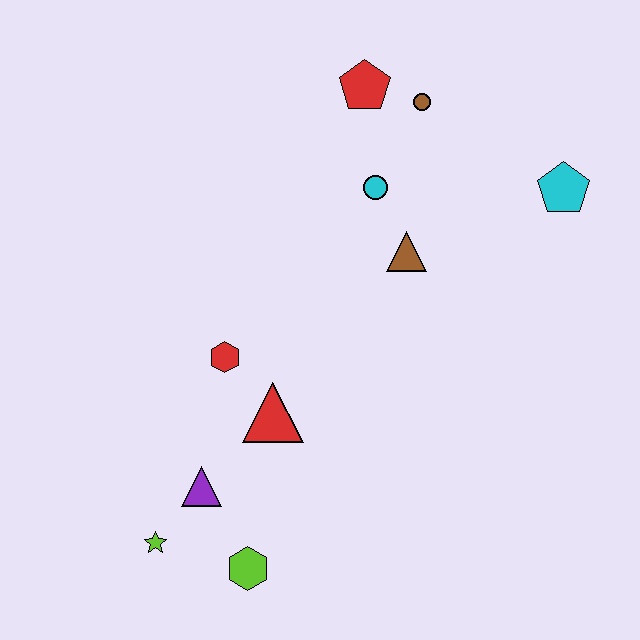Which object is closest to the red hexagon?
The red triangle is closest to the red hexagon.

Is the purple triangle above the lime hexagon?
Yes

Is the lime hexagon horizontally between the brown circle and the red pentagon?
No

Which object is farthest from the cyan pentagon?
The lime star is farthest from the cyan pentagon.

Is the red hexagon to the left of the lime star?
No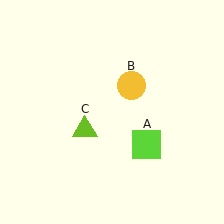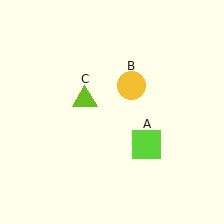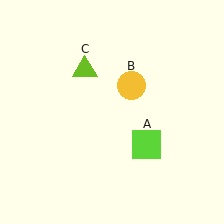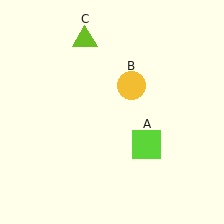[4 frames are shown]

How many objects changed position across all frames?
1 object changed position: lime triangle (object C).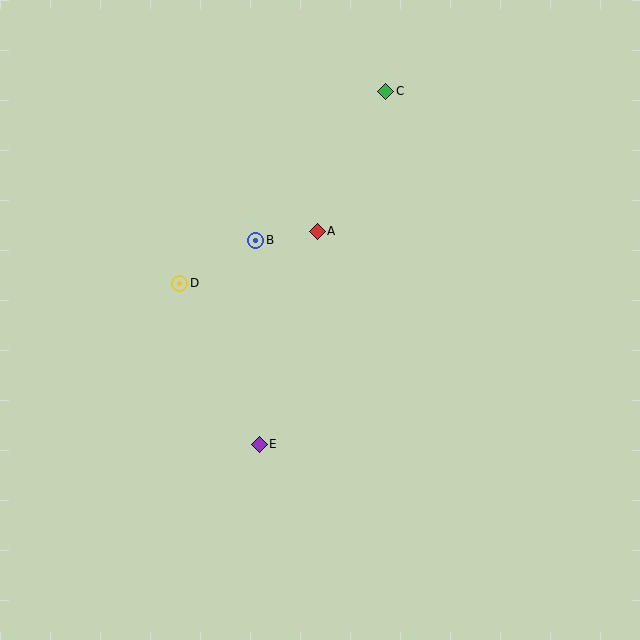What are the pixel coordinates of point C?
Point C is at (386, 91).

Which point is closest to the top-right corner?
Point C is closest to the top-right corner.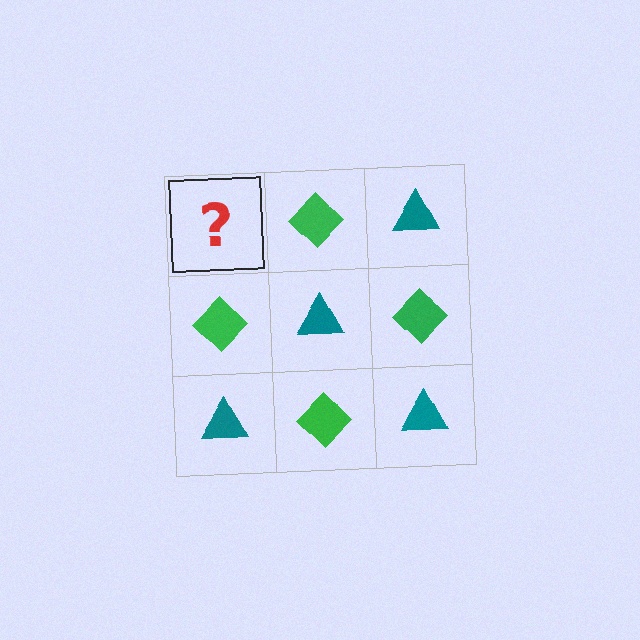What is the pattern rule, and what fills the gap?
The rule is that it alternates teal triangle and green diamond in a checkerboard pattern. The gap should be filled with a teal triangle.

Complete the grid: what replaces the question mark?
The question mark should be replaced with a teal triangle.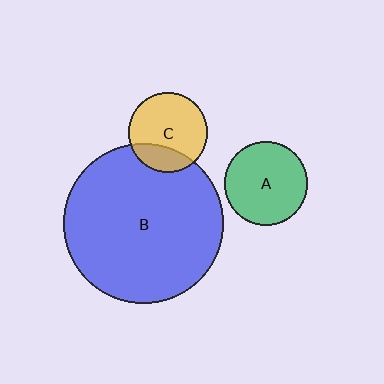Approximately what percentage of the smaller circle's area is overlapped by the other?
Approximately 25%.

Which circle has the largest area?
Circle B (blue).